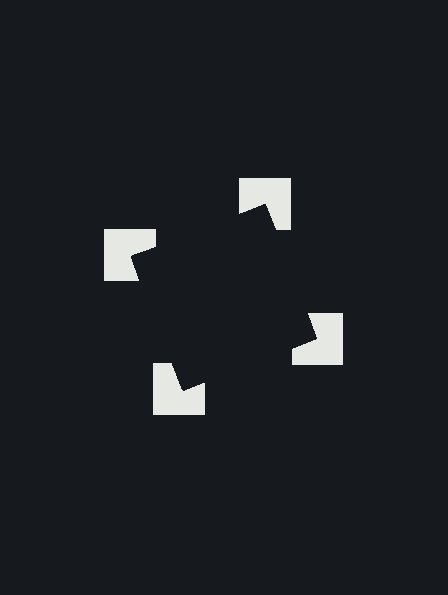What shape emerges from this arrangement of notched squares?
An illusory square — its edges are inferred from the aligned wedge cuts in the notched squares, not physically drawn.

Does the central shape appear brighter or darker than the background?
It typically appears slightly darker than the background, even though no actual brightness change is drawn.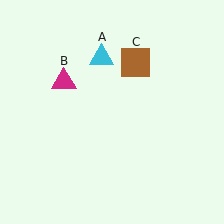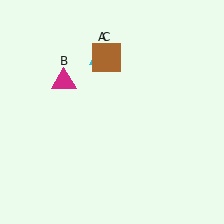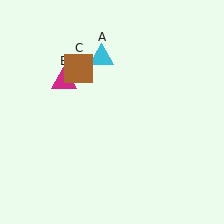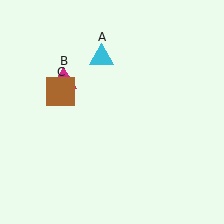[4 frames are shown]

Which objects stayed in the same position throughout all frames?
Cyan triangle (object A) and magenta triangle (object B) remained stationary.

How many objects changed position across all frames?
1 object changed position: brown square (object C).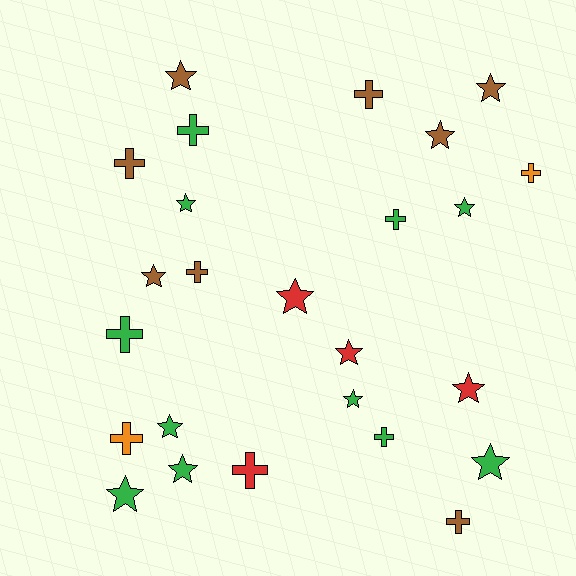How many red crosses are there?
There is 1 red cross.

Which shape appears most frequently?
Star, with 14 objects.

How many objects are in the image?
There are 25 objects.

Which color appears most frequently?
Green, with 11 objects.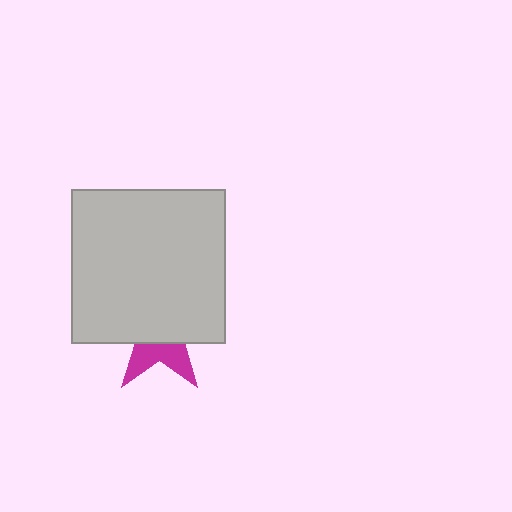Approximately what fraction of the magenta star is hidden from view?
Roughly 65% of the magenta star is hidden behind the light gray square.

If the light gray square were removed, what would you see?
You would see the complete magenta star.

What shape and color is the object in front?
The object in front is a light gray square.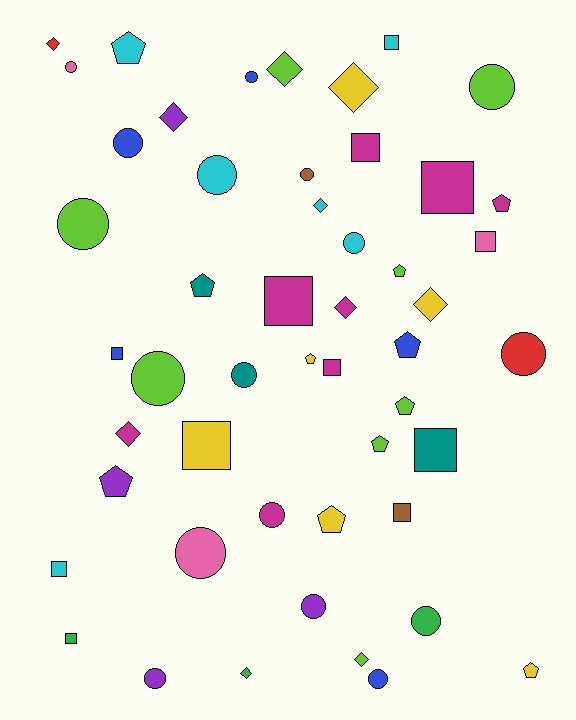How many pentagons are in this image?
There are 11 pentagons.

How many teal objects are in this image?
There are 3 teal objects.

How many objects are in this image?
There are 50 objects.